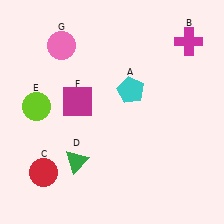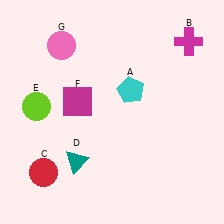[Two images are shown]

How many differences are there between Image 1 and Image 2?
There is 1 difference between the two images.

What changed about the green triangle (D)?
In Image 1, D is green. In Image 2, it changed to teal.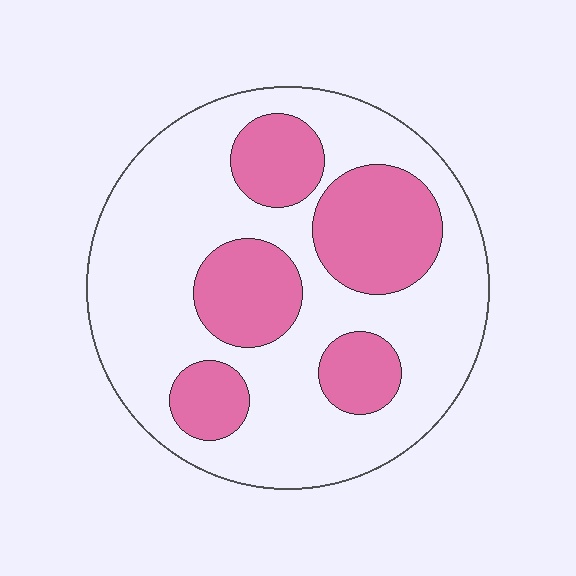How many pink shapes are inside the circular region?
5.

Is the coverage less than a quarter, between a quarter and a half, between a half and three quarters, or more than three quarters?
Between a quarter and a half.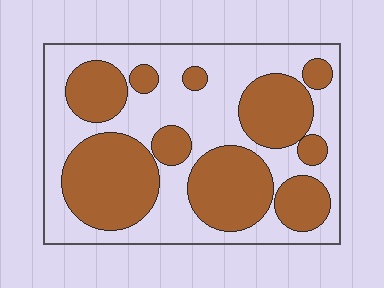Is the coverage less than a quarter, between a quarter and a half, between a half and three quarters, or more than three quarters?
Between a quarter and a half.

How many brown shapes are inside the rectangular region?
10.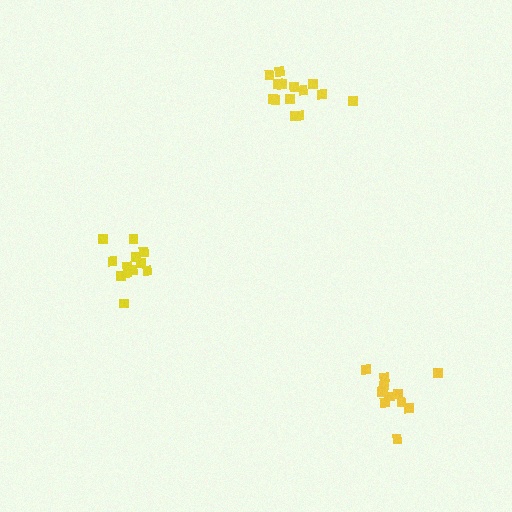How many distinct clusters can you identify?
There are 3 distinct clusters.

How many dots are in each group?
Group 1: 12 dots, Group 2: 12 dots, Group 3: 14 dots (38 total).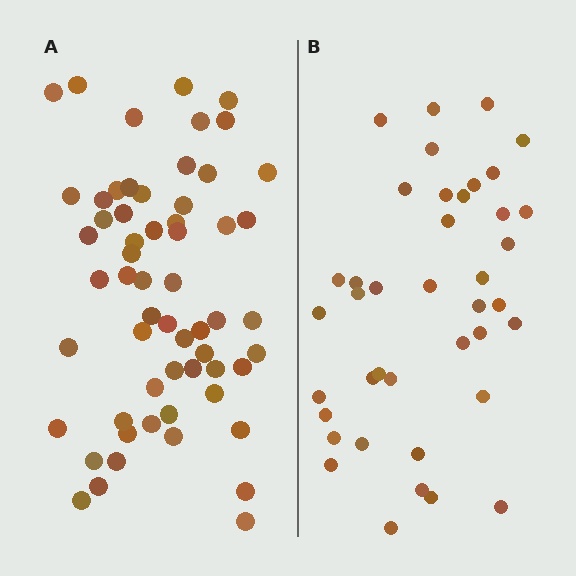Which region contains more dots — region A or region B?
Region A (the left region) has more dots.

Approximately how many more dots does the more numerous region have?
Region A has approximately 20 more dots than region B.